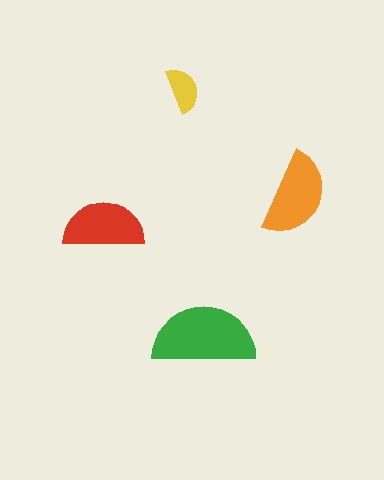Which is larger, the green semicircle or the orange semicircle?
The green one.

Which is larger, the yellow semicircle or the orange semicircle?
The orange one.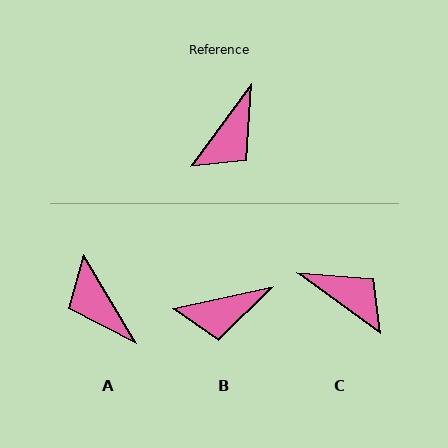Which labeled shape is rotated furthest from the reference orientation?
A, about 113 degrees away.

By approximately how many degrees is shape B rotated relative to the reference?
Approximately 42 degrees clockwise.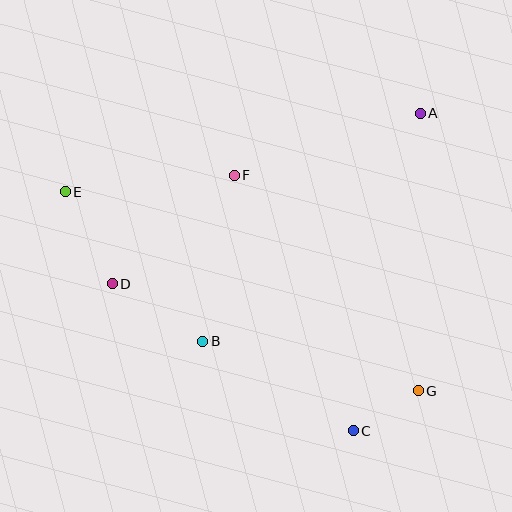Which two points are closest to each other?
Points C and G are closest to each other.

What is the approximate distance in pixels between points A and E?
The distance between A and E is approximately 363 pixels.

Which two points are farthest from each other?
Points E and G are farthest from each other.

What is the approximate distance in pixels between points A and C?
The distance between A and C is approximately 325 pixels.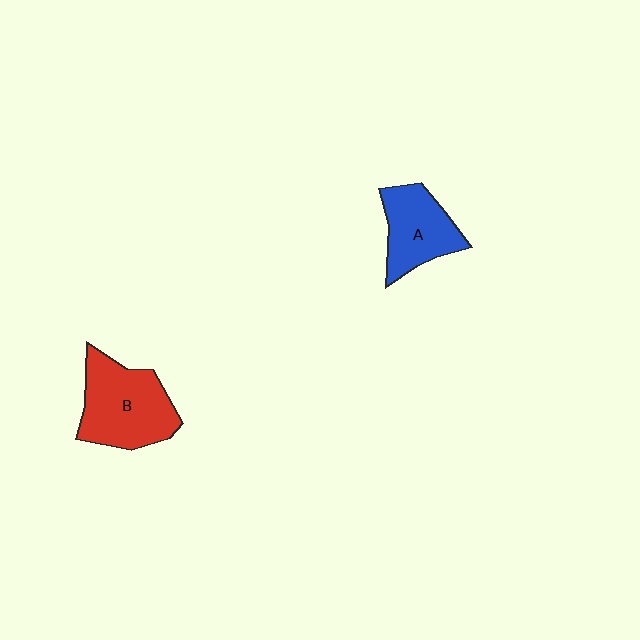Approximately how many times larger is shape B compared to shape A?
Approximately 1.4 times.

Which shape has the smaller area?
Shape A (blue).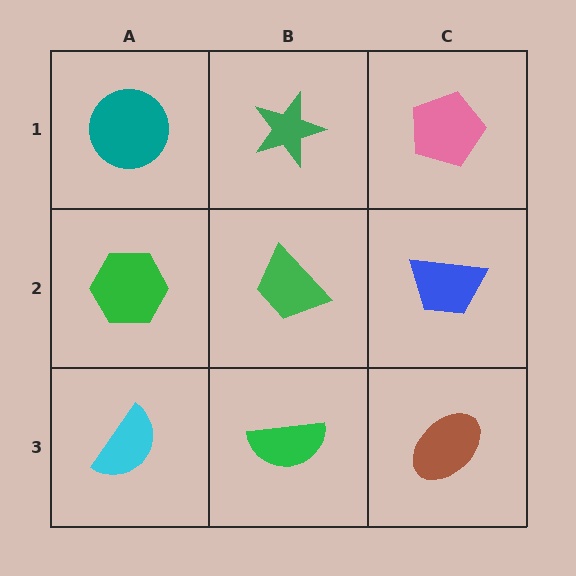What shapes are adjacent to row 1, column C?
A blue trapezoid (row 2, column C), a green star (row 1, column B).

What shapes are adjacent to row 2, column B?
A green star (row 1, column B), a green semicircle (row 3, column B), a green hexagon (row 2, column A), a blue trapezoid (row 2, column C).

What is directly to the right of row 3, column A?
A green semicircle.